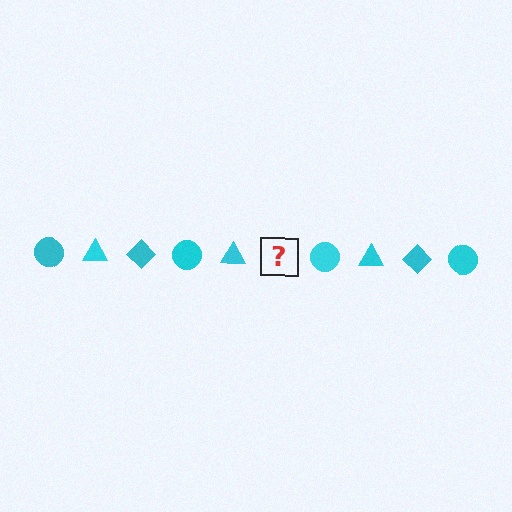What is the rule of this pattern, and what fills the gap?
The rule is that the pattern cycles through circle, triangle, diamond shapes in cyan. The gap should be filled with a cyan diamond.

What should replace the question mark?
The question mark should be replaced with a cyan diamond.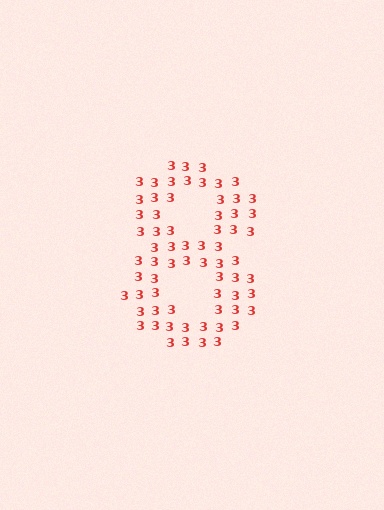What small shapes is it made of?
It is made of small digit 3's.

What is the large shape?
The large shape is the digit 8.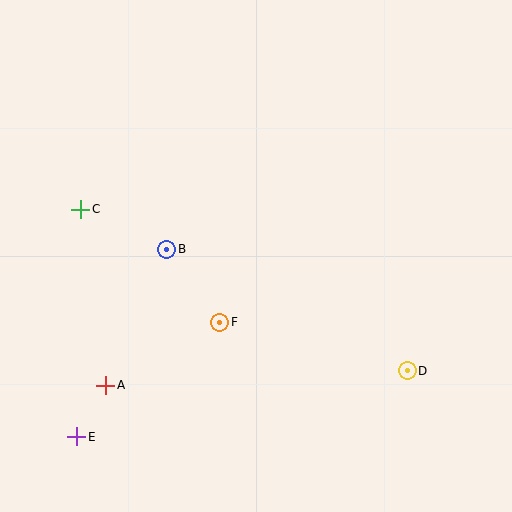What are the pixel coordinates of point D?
Point D is at (407, 371).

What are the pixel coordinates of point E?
Point E is at (77, 437).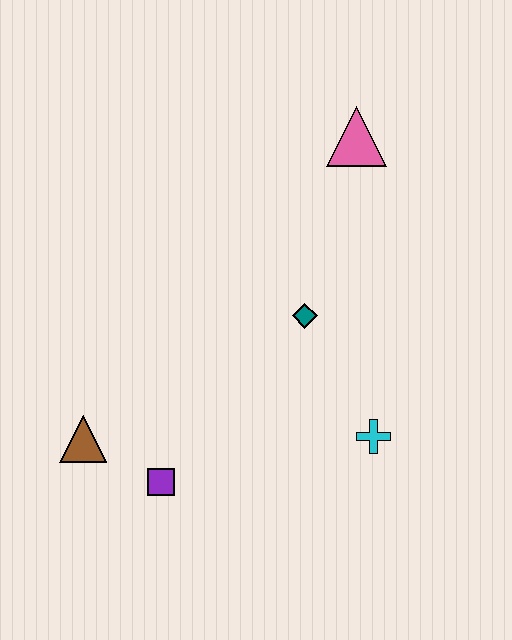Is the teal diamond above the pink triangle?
No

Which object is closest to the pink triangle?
The teal diamond is closest to the pink triangle.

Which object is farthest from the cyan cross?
The pink triangle is farthest from the cyan cross.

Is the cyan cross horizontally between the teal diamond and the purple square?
No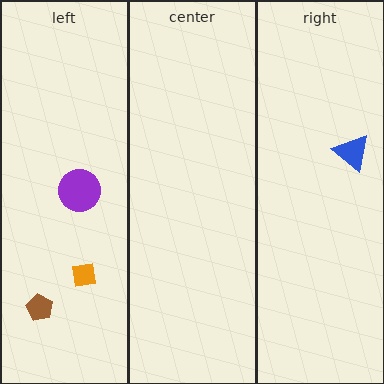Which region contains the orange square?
The left region.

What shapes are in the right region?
The blue triangle.